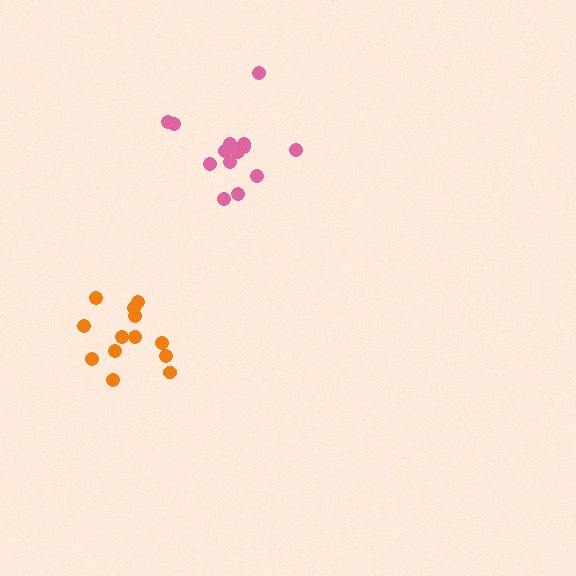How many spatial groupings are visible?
There are 2 spatial groupings.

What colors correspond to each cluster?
The clusters are colored: pink, orange.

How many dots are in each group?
Group 1: 14 dots, Group 2: 13 dots (27 total).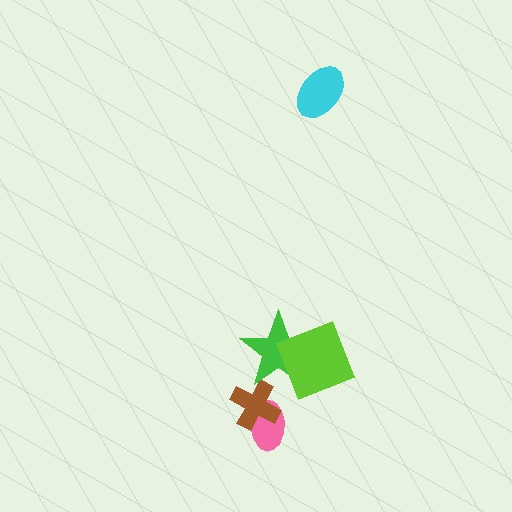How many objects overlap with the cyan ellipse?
0 objects overlap with the cyan ellipse.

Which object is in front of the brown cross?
The green star is in front of the brown cross.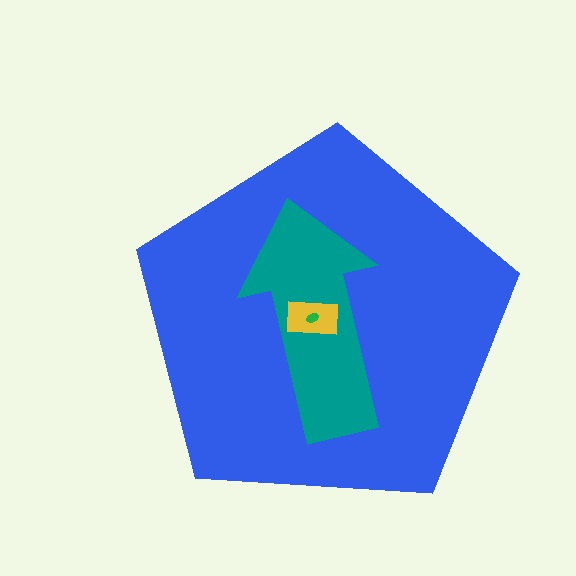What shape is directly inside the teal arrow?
The yellow rectangle.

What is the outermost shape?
The blue pentagon.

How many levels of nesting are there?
4.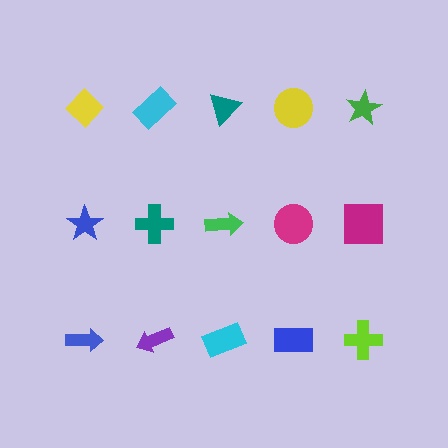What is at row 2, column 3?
A green arrow.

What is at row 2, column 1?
A blue star.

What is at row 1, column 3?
A teal triangle.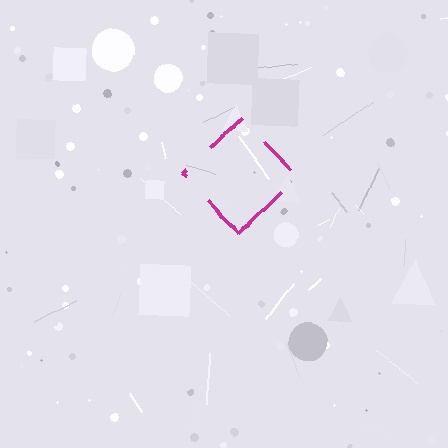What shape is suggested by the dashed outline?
The dashed outline suggests a diamond.